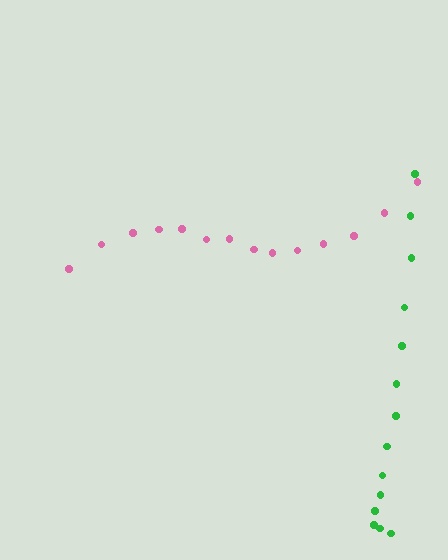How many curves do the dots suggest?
There are 2 distinct paths.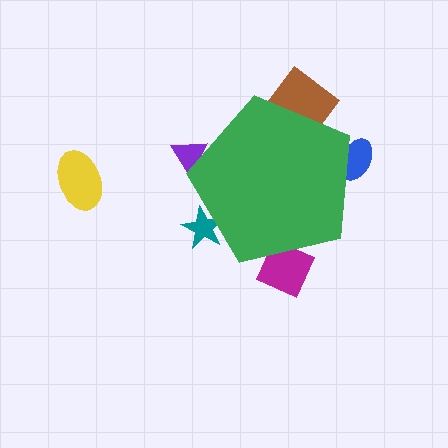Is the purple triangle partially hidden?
Yes, the purple triangle is partially hidden behind the green pentagon.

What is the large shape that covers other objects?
A green pentagon.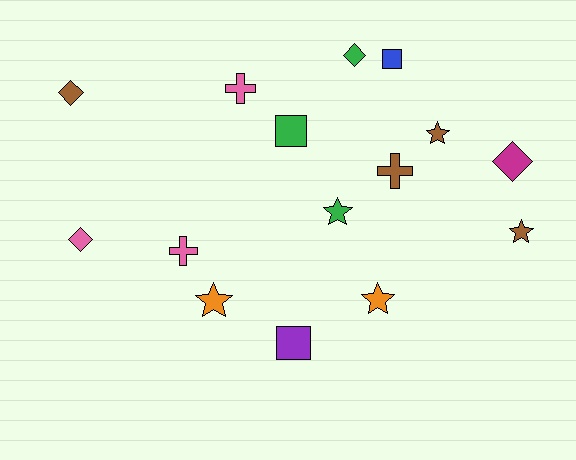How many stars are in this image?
There are 5 stars.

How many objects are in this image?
There are 15 objects.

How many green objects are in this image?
There are 3 green objects.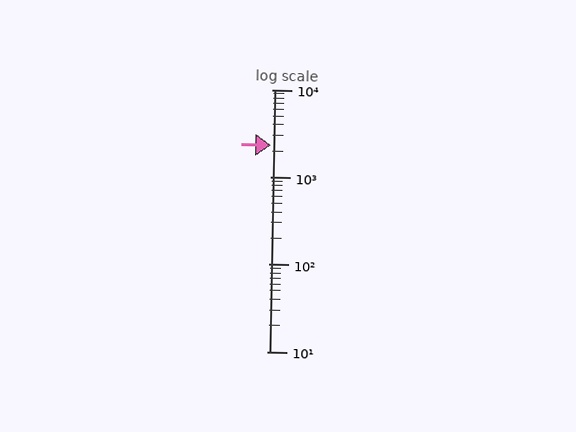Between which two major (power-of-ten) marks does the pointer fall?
The pointer is between 1000 and 10000.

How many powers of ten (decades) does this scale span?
The scale spans 3 decades, from 10 to 10000.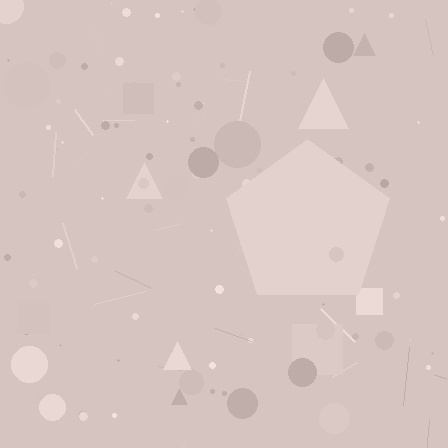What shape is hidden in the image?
A pentagon is hidden in the image.